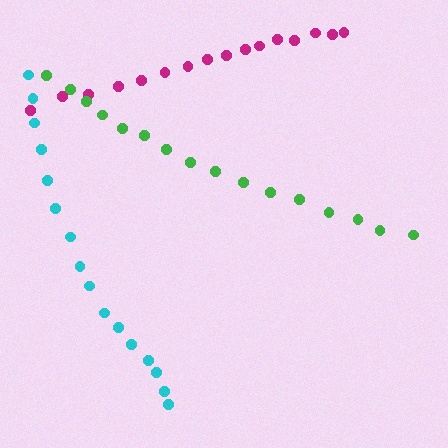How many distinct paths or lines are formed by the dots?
There are 3 distinct paths.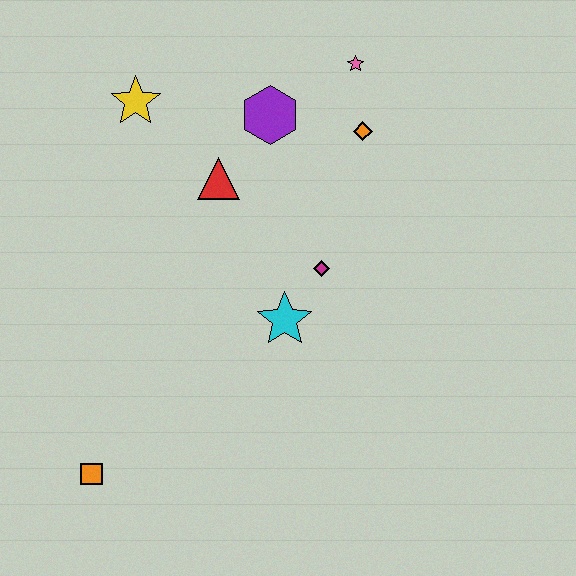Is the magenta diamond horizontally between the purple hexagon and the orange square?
No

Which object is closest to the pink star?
The orange diamond is closest to the pink star.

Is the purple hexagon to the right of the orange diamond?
No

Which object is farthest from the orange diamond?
The orange square is farthest from the orange diamond.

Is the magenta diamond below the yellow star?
Yes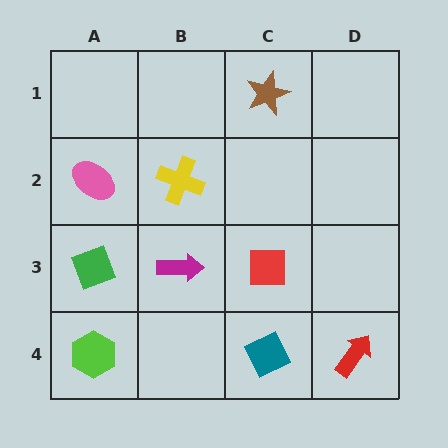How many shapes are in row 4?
3 shapes.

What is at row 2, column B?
A yellow cross.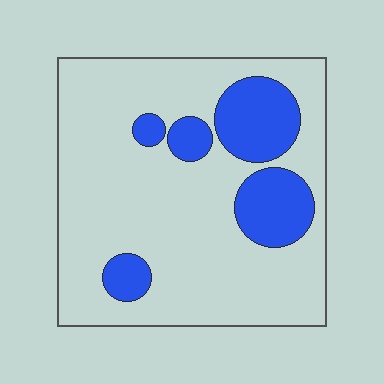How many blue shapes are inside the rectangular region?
5.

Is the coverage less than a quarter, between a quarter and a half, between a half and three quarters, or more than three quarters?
Less than a quarter.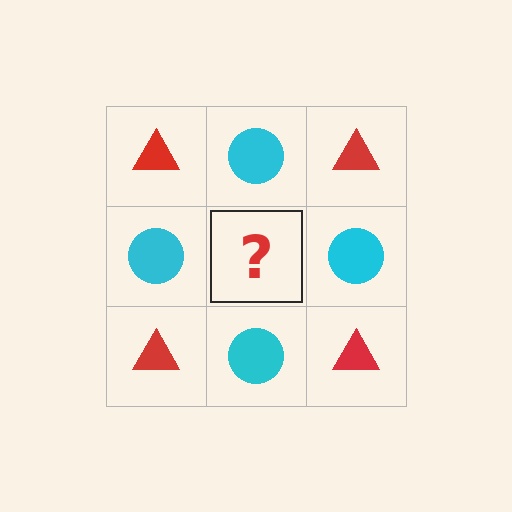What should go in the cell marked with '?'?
The missing cell should contain a red triangle.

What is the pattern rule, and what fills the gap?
The rule is that it alternates red triangle and cyan circle in a checkerboard pattern. The gap should be filled with a red triangle.